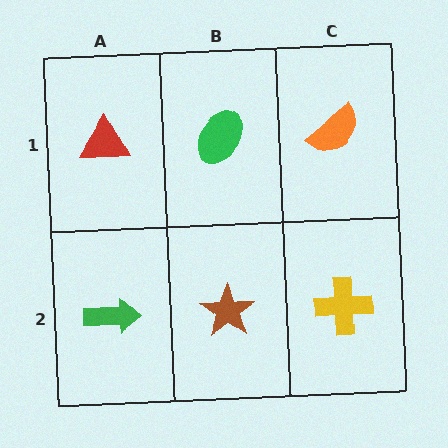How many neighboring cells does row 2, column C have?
2.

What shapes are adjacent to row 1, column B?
A brown star (row 2, column B), a red triangle (row 1, column A), an orange semicircle (row 1, column C).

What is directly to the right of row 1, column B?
An orange semicircle.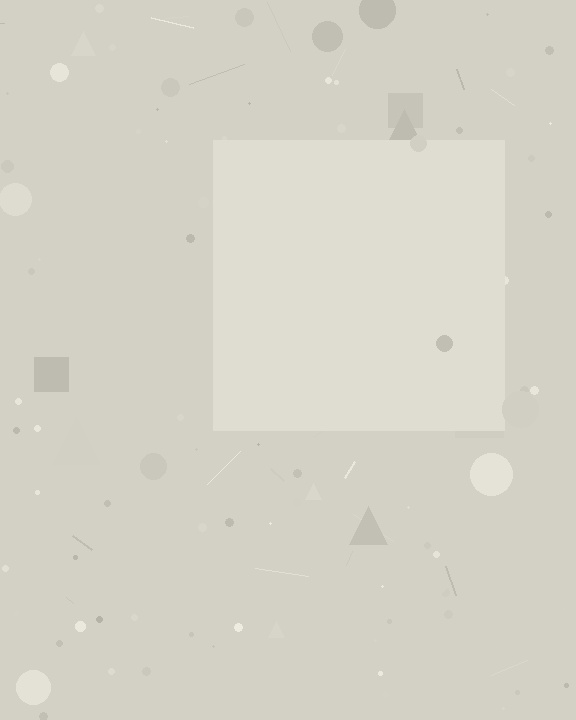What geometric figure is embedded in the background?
A square is embedded in the background.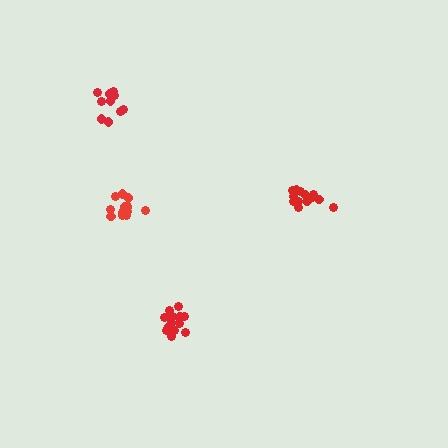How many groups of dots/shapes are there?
There are 4 groups.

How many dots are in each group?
Group 1: 15 dots, Group 2: 13 dots, Group 3: 12 dots, Group 4: 14 dots (54 total).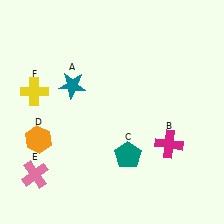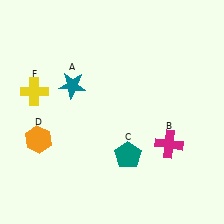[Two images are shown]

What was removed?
The pink cross (E) was removed in Image 2.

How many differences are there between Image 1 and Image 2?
There is 1 difference between the two images.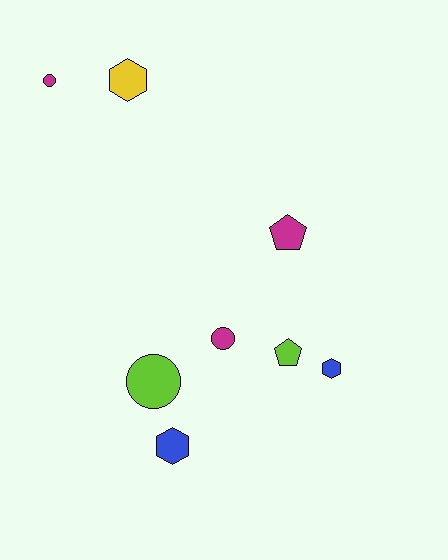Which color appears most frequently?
Magenta, with 3 objects.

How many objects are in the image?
There are 8 objects.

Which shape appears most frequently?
Circle, with 3 objects.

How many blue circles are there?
There are no blue circles.